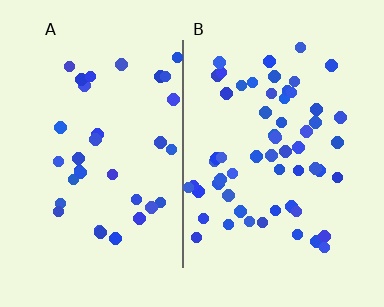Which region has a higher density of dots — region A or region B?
B (the right).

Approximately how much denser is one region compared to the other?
Approximately 1.7× — region B over region A.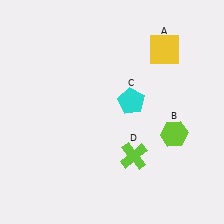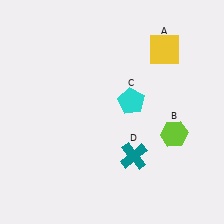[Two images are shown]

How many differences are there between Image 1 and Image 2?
There is 1 difference between the two images.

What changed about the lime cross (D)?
In Image 1, D is lime. In Image 2, it changed to teal.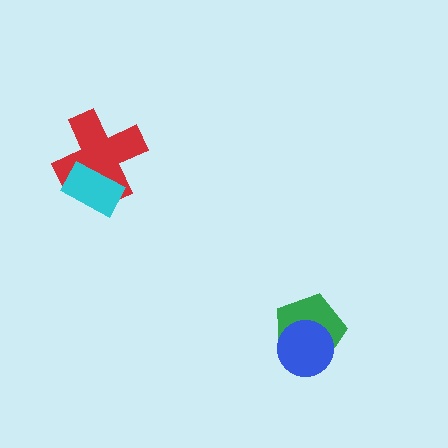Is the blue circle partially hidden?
No, no other shape covers it.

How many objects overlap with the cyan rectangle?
1 object overlaps with the cyan rectangle.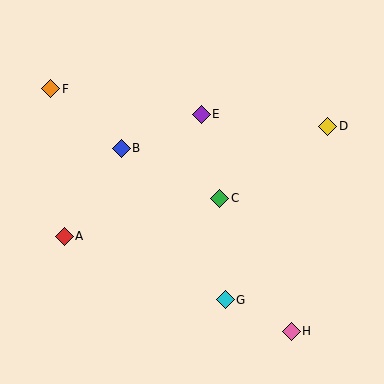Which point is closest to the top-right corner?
Point D is closest to the top-right corner.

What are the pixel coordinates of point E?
Point E is at (201, 114).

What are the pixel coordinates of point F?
Point F is at (51, 89).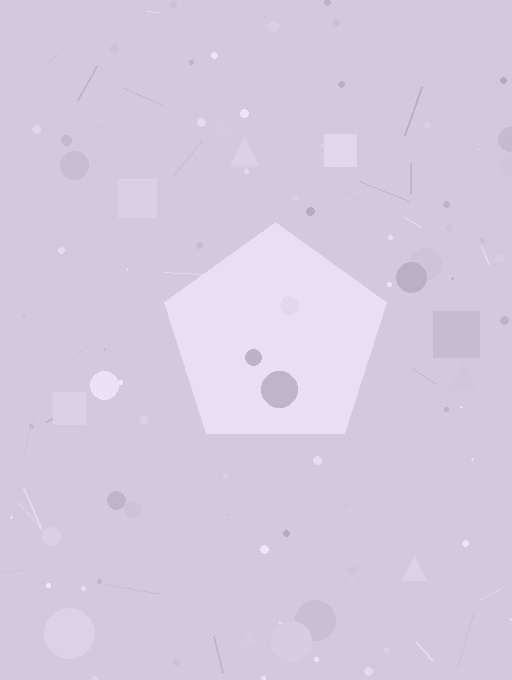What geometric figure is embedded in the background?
A pentagon is embedded in the background.